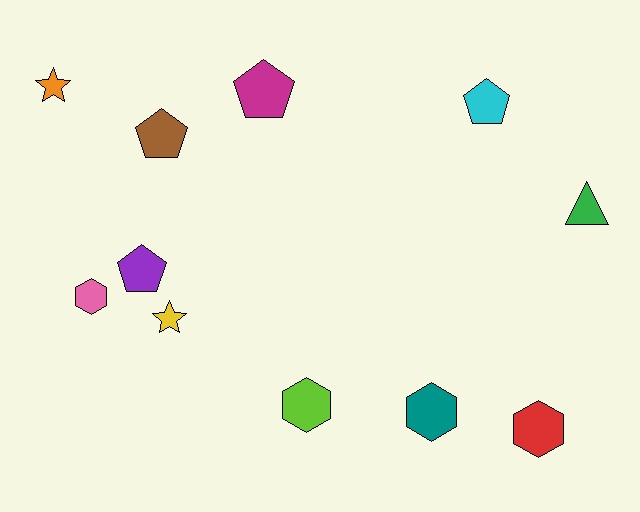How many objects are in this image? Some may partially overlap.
There are 11 objects.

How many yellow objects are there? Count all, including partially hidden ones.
There is 1 yellow object.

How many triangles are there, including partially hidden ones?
There is 1 triangle.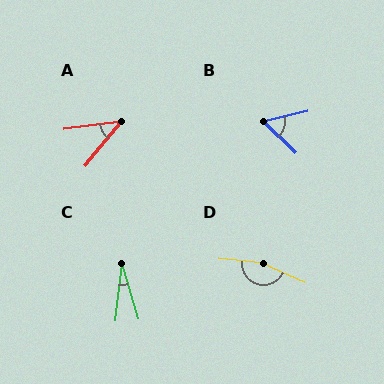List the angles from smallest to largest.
C (23°), A (43°), B (57°), D (161°).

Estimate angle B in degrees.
Approximately 57 degrees.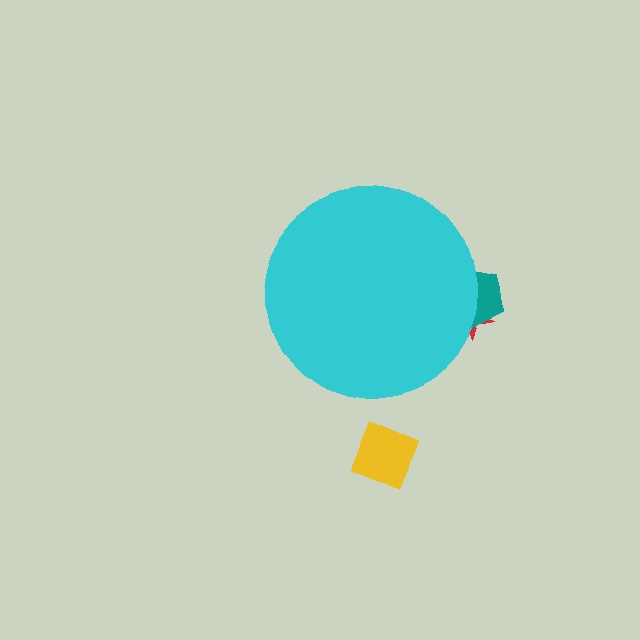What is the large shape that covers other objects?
A cyan circle.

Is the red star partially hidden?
Yes, the red star is partially hidden behind the cyan circle.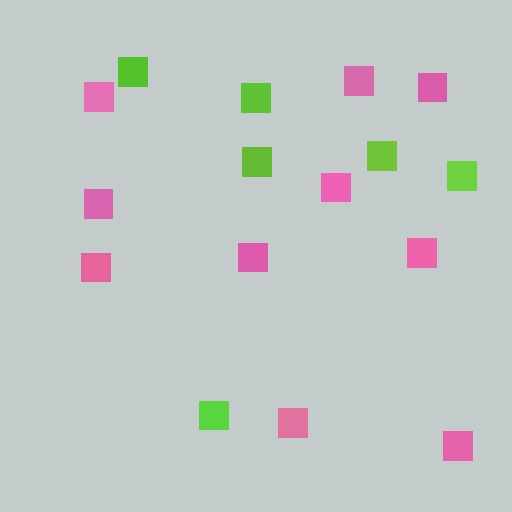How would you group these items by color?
There are 2 groups: one group of pink squares (10) and one group of lime squares (6).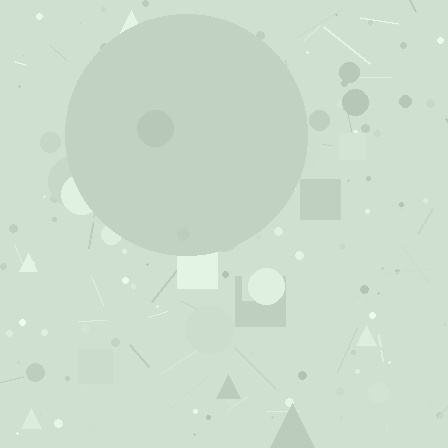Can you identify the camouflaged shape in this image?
The camouflaged shape is a circle.